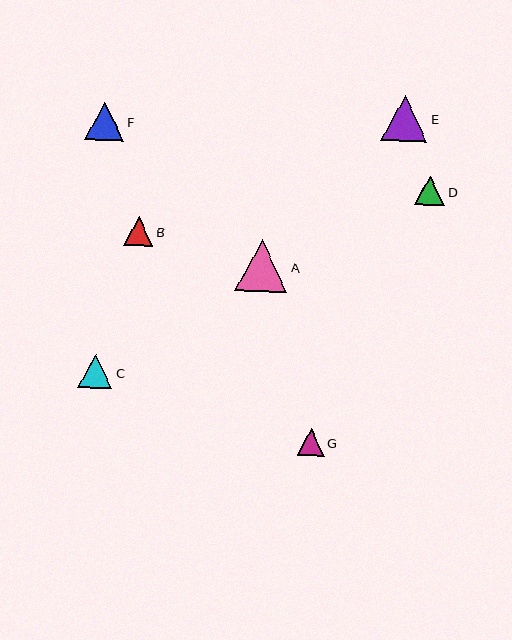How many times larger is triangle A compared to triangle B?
Triangle A is approximately 1.8 times the size of triangle B.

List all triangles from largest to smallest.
From largest to smallest: A, E, F, C, D, B, G.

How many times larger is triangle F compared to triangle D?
Triangle F is approximately 1.3 times the size of triangle D.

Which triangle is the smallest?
Triangle G is the smallest with a size of approximately 27 pixels.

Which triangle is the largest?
Triangle A is the largest with a size of approximately 52 pixels.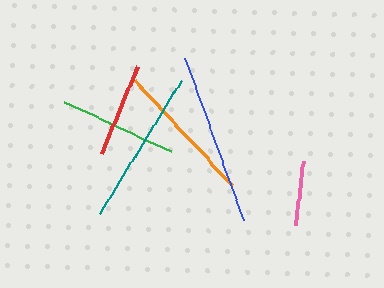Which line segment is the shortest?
The pink line is the shortest at approximately 65 pixels.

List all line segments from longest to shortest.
From longest to shortest: blue, teal, orange, green, red, pink.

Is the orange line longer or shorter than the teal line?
The teal line is longer than the orange line.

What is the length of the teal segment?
The teal segment is approximately 156 pixels long.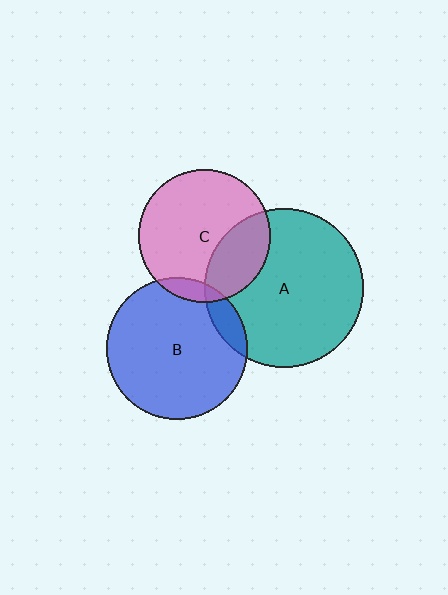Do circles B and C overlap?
Yes.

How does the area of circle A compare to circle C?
Approximately 1.4 times.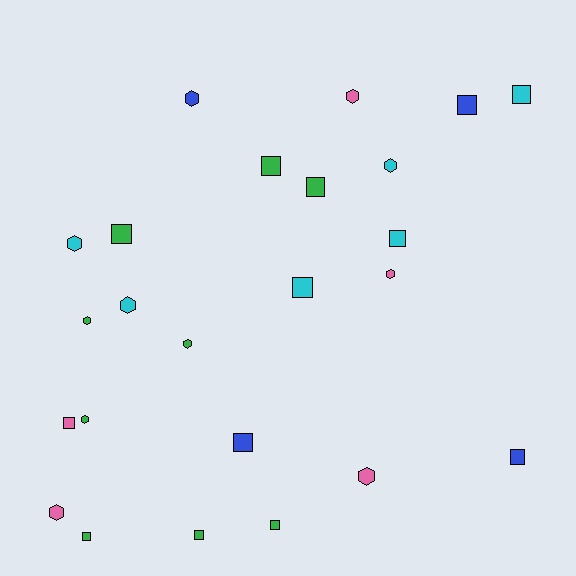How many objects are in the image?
There are 24 objects.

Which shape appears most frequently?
Square, with 13 objects.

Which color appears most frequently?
Green, with 9 objects.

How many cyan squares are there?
There are 3 cyan squares.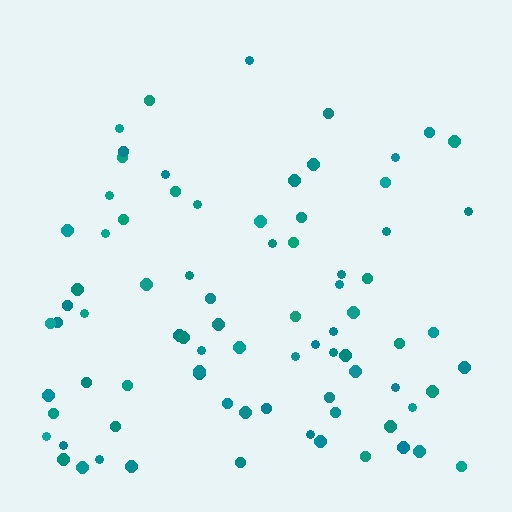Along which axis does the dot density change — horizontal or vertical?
Vertical.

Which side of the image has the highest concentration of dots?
The bottom.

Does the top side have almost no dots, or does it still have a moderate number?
Still a moderate number, just noticeably fewer than the bottom.